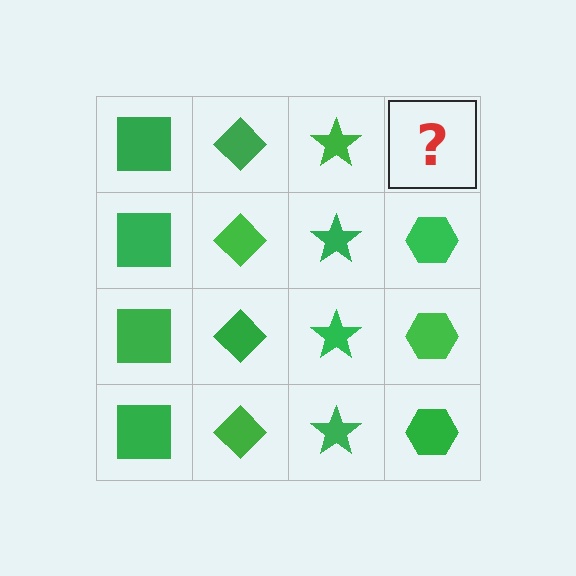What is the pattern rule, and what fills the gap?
The rule is that each column has a consistent shape. The gap should be filled with a green hexagon.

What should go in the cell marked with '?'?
The missing cell should contain a green hexagon.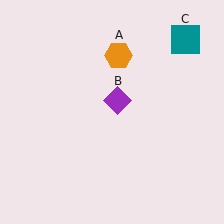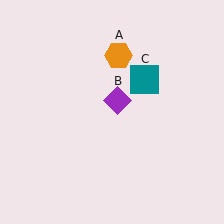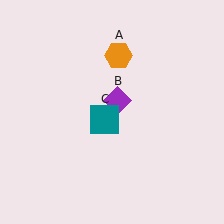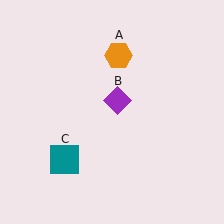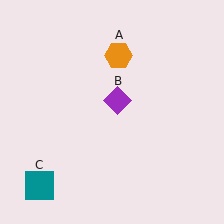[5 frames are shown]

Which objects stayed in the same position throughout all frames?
Orange hexagon (object A) and purple diamond (object B) remained stationary.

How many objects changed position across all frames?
1 object changed position: teal square (object C).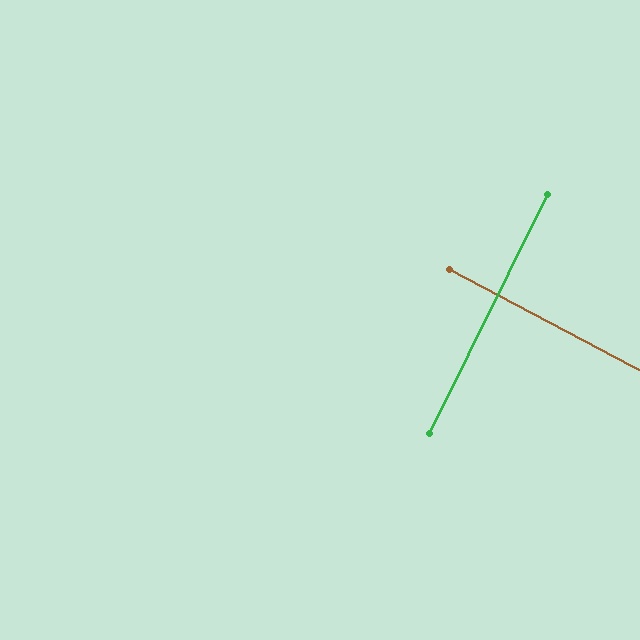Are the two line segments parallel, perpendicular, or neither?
Perpendicular — they meet at approximately 88°.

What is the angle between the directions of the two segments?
Approximately 88 degrees.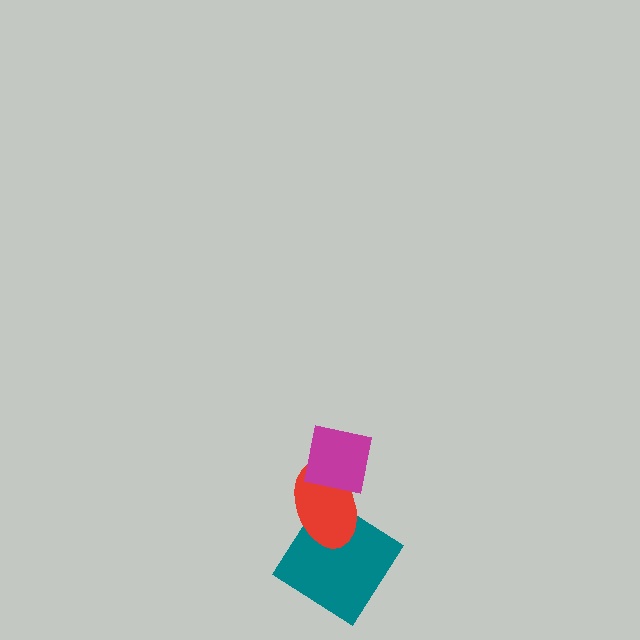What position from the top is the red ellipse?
The red ellipse is 2nd from the top.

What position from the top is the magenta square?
The magenta square is 1st from the top.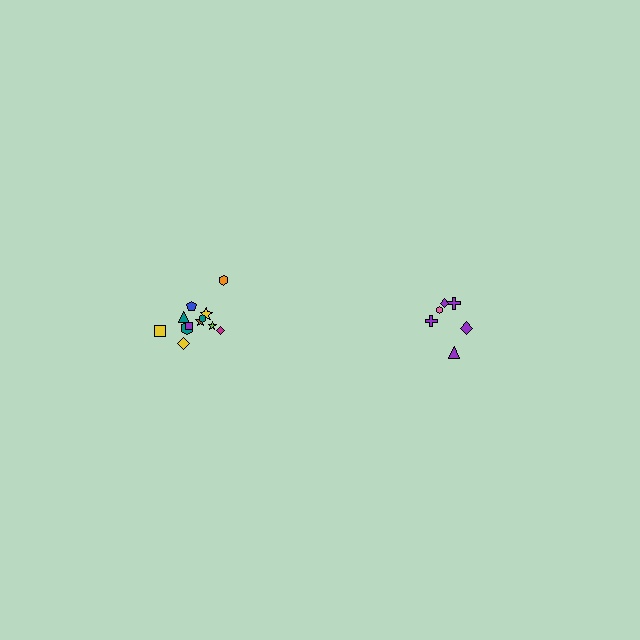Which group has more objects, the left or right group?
The left group.